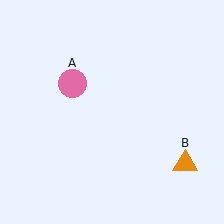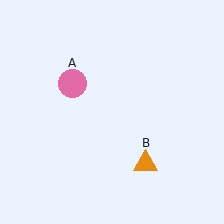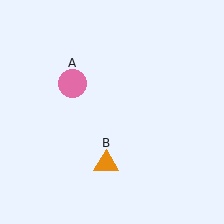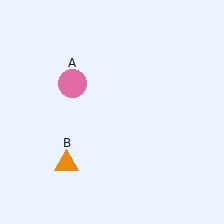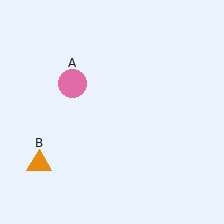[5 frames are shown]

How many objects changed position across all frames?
1 object changed position: orange triangle (object B).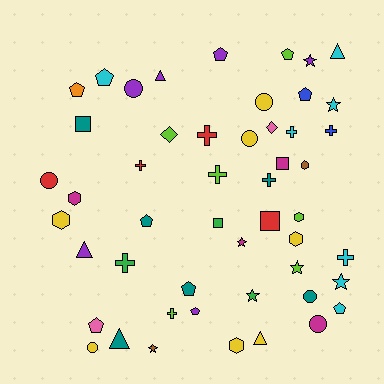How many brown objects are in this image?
There are 2 brown objects.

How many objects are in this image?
There are 50 objects.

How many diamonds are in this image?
There are 2 diamonds.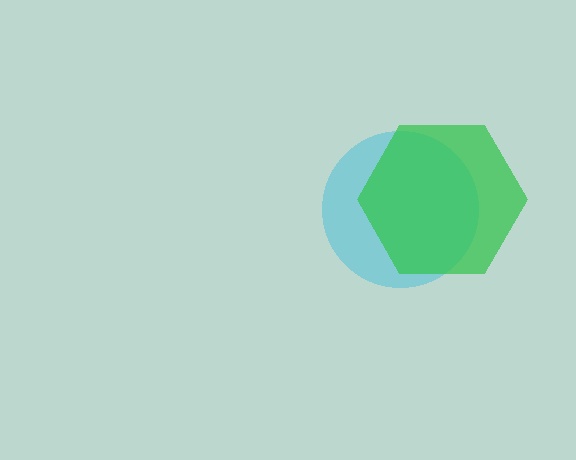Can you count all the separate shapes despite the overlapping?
Yes, there are 2 separate shapes.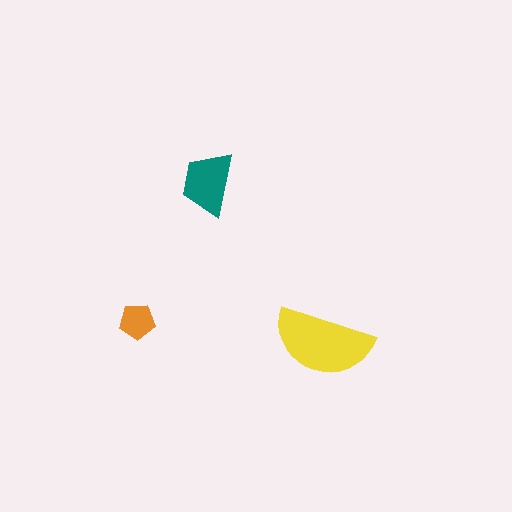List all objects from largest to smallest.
The yellow semicircle, the teal trapezoid, the orange pentagon.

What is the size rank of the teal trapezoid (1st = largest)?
2nd.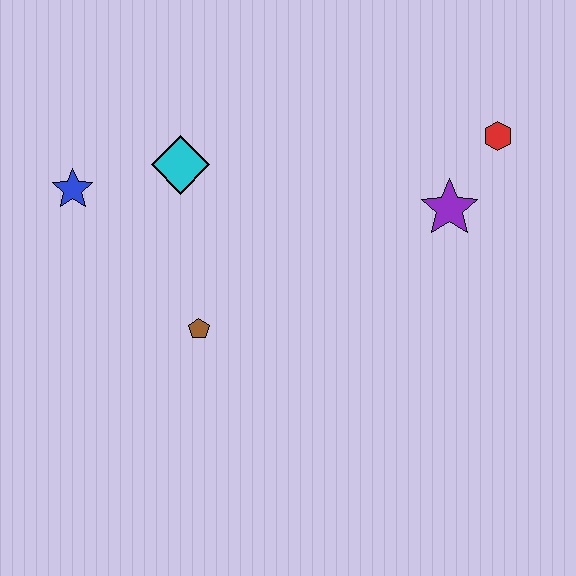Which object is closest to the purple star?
The red hexagon is closest to the purple star.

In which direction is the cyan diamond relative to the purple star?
The cyan diamond is to the left of the purple star.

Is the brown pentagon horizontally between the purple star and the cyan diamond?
Yes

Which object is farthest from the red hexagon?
The blue star is farthest from the red hexagon.